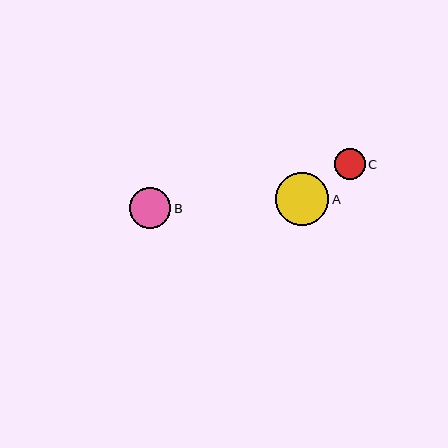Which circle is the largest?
Circle A is the largest with a size of approximately 53 pixels.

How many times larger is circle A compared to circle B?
Circle A is approximately 1.3 times the size of circle B.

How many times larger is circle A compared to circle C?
Circle A is approximately 1.7 times the size of circle C.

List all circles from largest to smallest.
From largest to smallest: A, B, C.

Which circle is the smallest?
Circle C is the smallest with a size of approximately 31 pixels.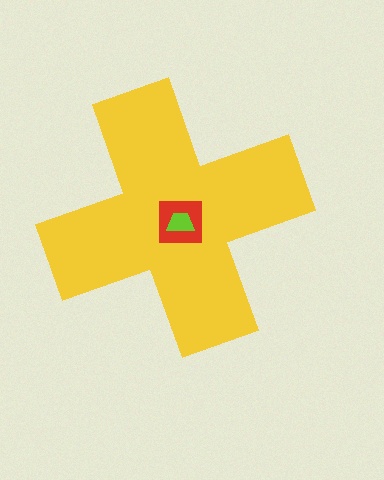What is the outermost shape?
The yellow cross.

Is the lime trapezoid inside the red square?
Yes.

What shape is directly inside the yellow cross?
The red square.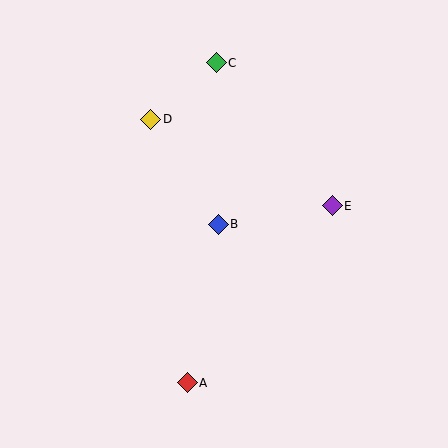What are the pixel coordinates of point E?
Point E is at (332, 206).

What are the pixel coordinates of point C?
Point C is at (216, 63).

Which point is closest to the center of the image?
Point B at (218, 224) is closest to the center.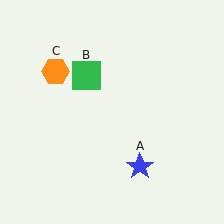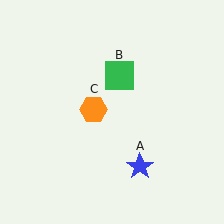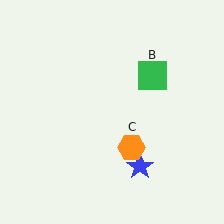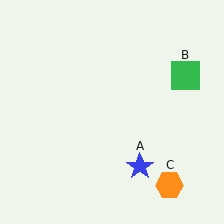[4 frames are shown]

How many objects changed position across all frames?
2 objects changed position: green square (object B), orange hexagon (object C).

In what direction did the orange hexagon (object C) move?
The orange hexagon (object C) moved down and to the right.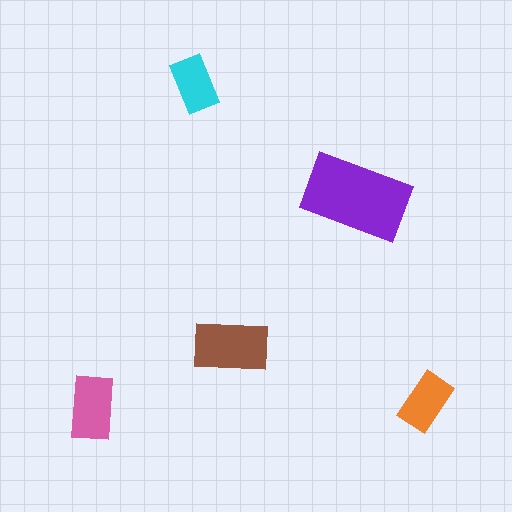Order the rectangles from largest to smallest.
the purple one, the brown one, the pink one, the orange one, the cyan one.